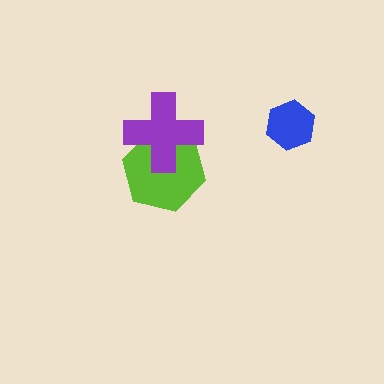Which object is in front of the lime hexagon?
The purple cross is in front of the lime hexagon.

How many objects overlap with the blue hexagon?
0 objects overlap with the blue hexagon.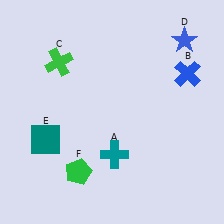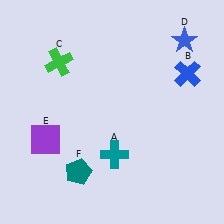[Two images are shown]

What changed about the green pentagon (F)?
In Image 1, F is green. In Image 2, it changed to teal.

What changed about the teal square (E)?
In Image 1, E is teal. In Image 2, it changed to purple.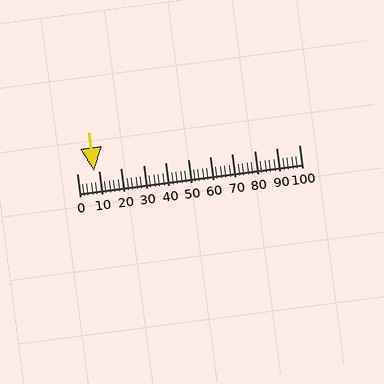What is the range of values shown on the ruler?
The ruler shows values from 0 to 100.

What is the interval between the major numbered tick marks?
The major tick marks are spaced 10 units apart.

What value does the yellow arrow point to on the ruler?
The yellow arrow points to approximately 8.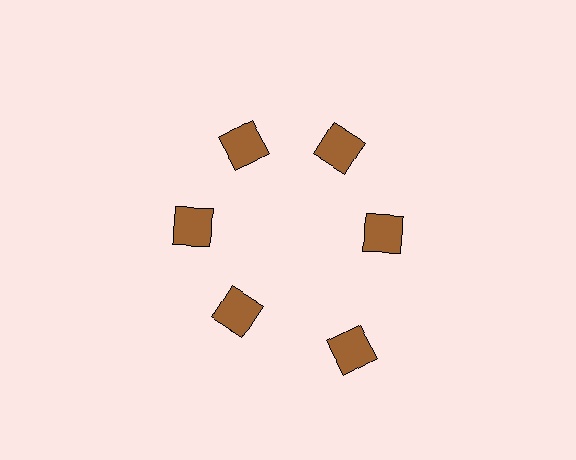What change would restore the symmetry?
The symmetry would be restored by moving it inward, back onto the ring so that all 6 squares sit at equal angles and equal distance from the center.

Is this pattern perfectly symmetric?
No. The 6 brown squares are arranged in a ring, but one element near the 5 o'clock position is pushed outward from the center, breaking the 6-fold rotational symmetry.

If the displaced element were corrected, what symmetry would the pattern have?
It would have 6-fold rotational symmetry — the pattern would map onto itself every 60 degrees.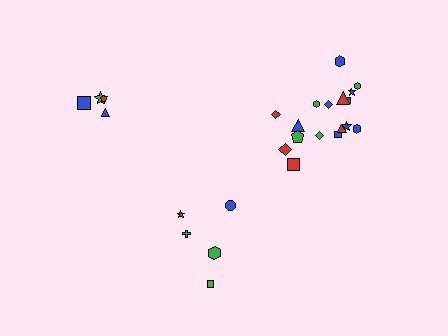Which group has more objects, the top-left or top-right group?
The top-right group.